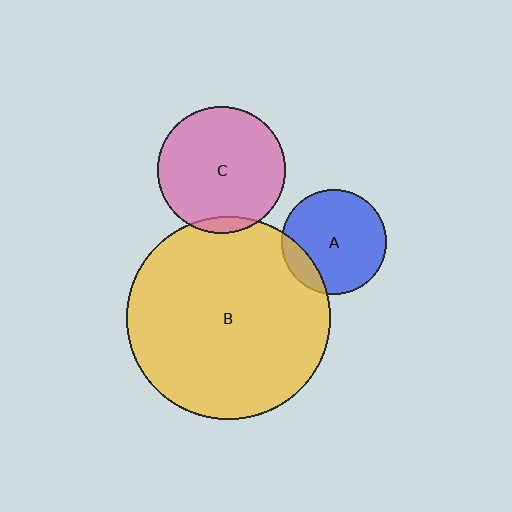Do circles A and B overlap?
Yes.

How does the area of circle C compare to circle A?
Approximately 1.5 times.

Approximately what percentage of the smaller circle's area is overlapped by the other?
Approximately 15%.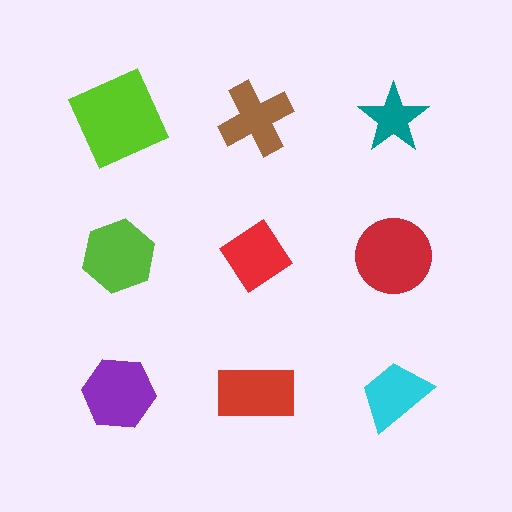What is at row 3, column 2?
A red rectangle.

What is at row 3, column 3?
A cyan trapezoid.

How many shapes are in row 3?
3 shapes.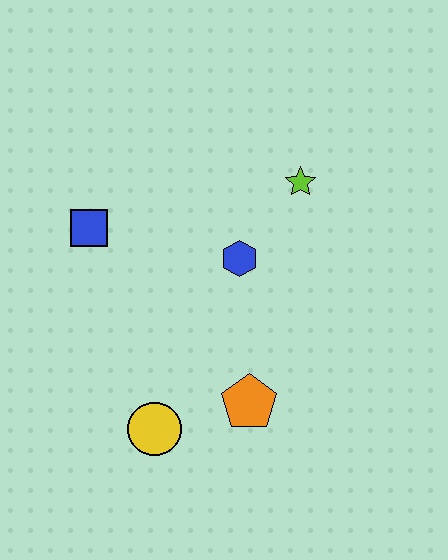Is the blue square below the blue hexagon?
No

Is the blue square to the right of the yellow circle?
No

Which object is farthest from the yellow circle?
The lime star is farthest from the yellow circle.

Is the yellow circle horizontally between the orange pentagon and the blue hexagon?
No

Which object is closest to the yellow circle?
The orange pentagon is closest to the yellow circle.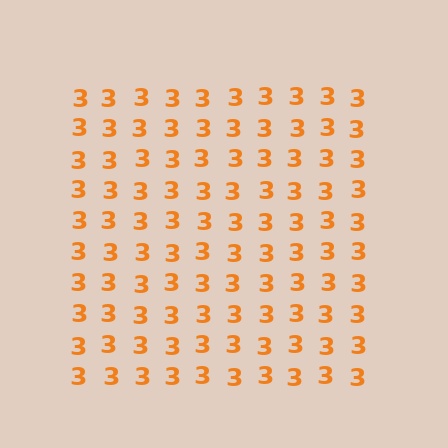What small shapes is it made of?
It is made of small digit 3's.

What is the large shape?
The large shape is a square.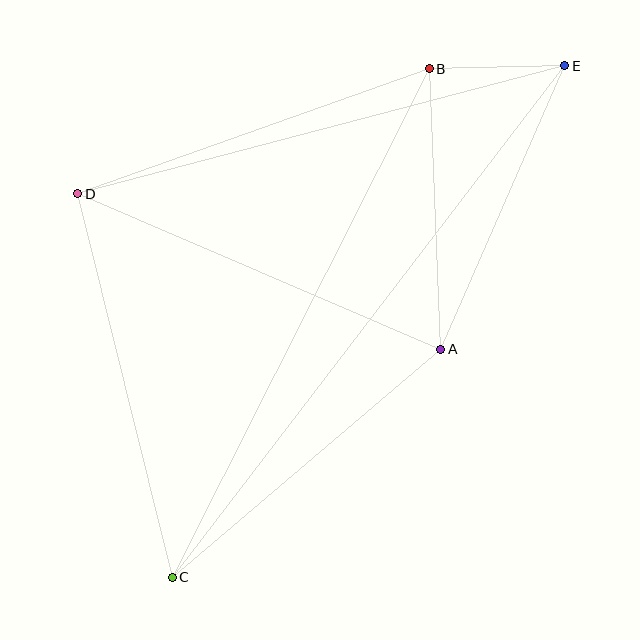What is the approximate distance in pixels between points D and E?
The distance between D and E is approximately 504 pixels.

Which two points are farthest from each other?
Points C and E are farthest from each other.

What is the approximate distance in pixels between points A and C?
The distance between A and C is approximately 352 pixels.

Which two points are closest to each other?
Points B and E are closest to each other.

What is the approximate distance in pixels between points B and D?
The distance between B and D is approximately 373 pixels.